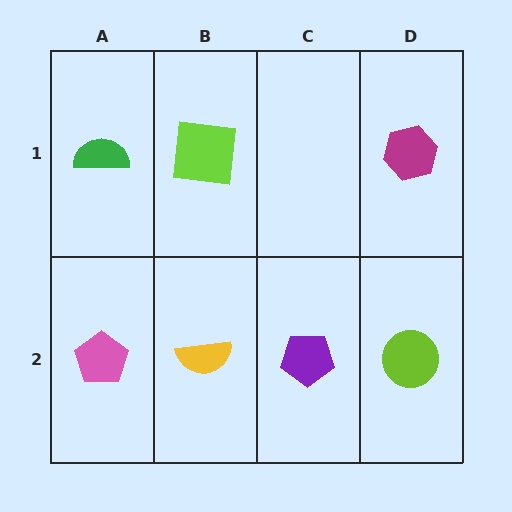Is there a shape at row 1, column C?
No, that cell is empty.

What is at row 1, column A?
A green semicircle.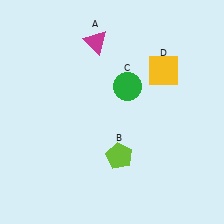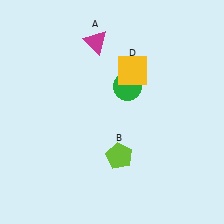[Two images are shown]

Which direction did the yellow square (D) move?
The yellow square (D) moved left.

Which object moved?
The yellow square (D) moved left.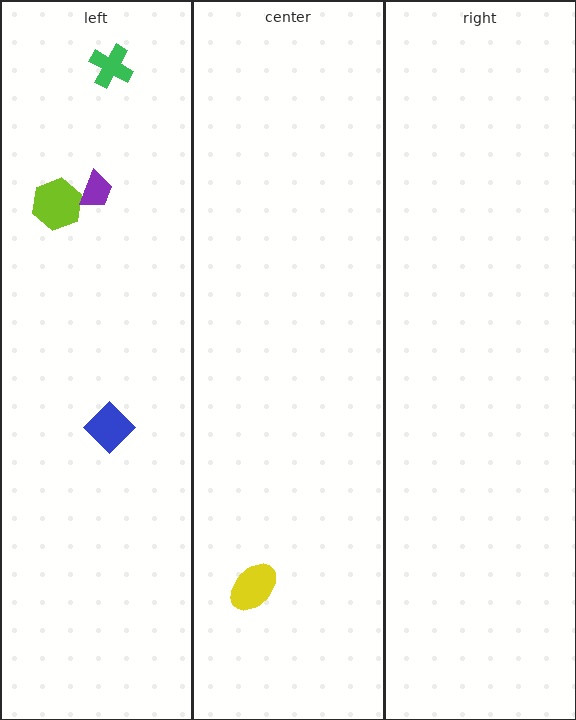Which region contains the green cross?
The left region.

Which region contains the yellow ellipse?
The center region.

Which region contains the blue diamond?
The left region.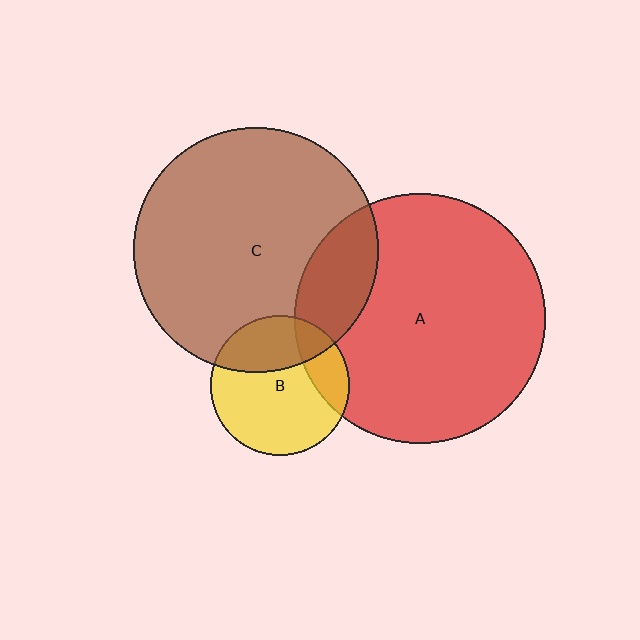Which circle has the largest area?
Circle A (red).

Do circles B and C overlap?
Yes.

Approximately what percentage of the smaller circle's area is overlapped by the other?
Approximately 30%.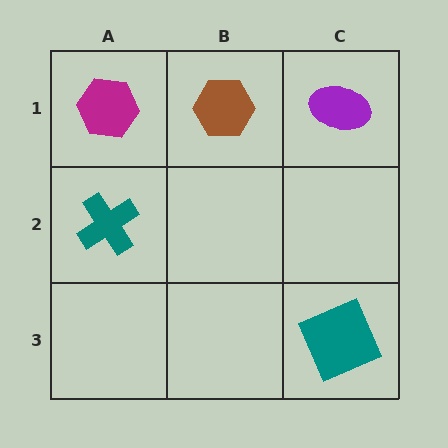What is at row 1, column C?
A purple ellipse.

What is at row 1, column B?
A brown hexagon.